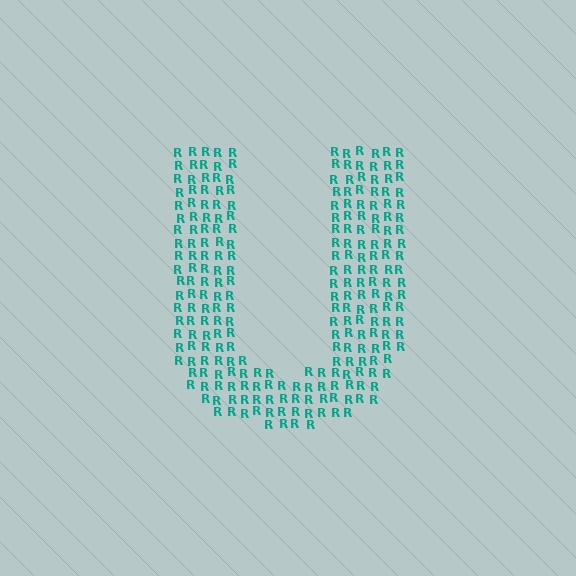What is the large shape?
The large shape is the letter U.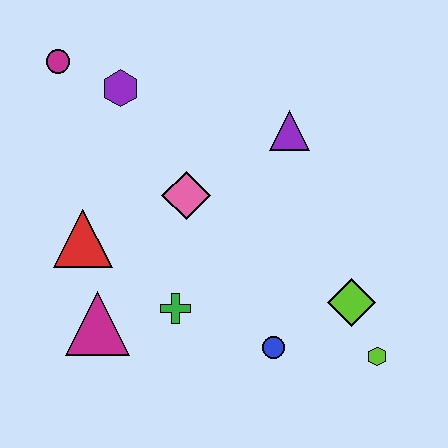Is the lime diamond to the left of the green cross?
No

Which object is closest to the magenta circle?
The purple hexagon is closest to the magenta circle.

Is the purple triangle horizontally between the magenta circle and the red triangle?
No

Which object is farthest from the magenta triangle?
The lime hexagon is farthest from the magenta triangle.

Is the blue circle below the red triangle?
Yes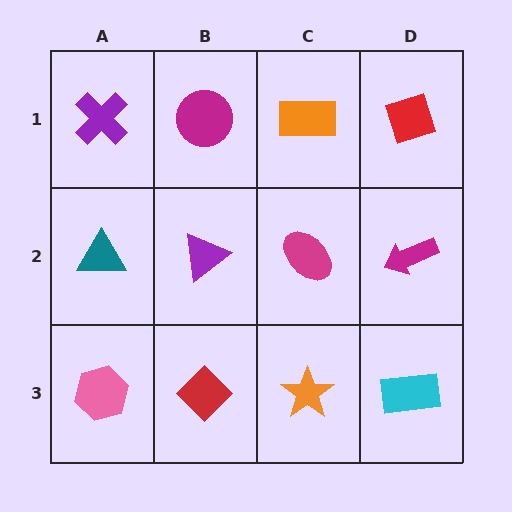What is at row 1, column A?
A purple cross.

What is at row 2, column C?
A magenta ellipse.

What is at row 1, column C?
An orange rectangle.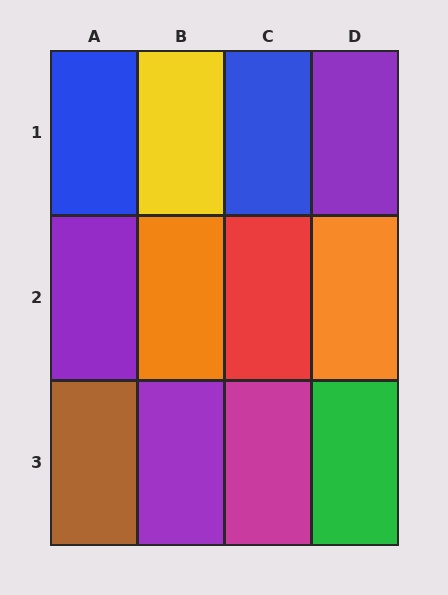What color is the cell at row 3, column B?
Purple.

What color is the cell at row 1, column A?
Blue.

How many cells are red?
1 cell is red.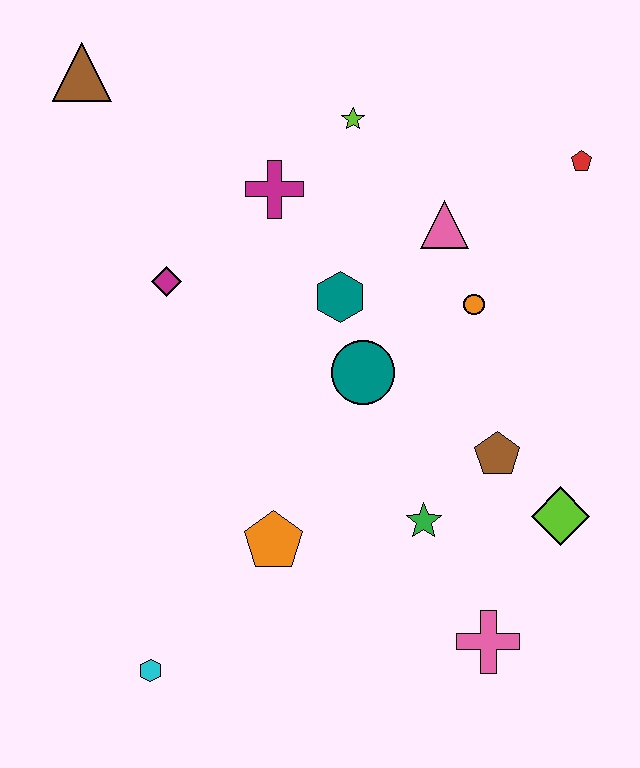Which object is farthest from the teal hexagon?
The cyan hexagon is farthest from the teal hexagon.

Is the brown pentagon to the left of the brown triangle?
No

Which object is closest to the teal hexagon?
The teal circle is closest to the teal hexagon.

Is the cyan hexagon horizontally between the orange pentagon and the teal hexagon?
No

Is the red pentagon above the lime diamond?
Yes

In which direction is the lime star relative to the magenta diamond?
The lime star is to the right of the magenta diamond.